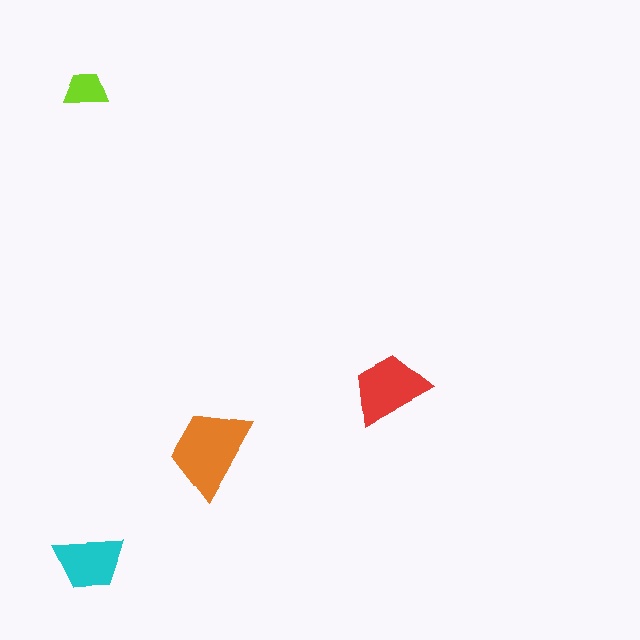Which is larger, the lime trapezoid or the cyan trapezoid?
The cyan one.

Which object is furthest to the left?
The cyan trapezoid is leftmost.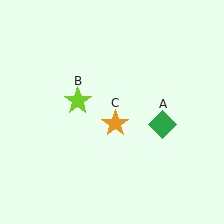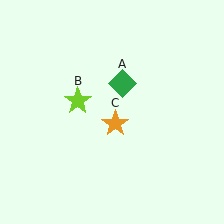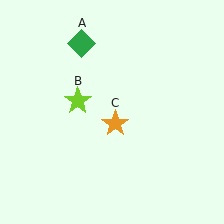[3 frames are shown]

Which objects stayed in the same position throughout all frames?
Lime star (object B) and orange star (object C) remained stationary.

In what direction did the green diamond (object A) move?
The green diamond (object A) moved up and to the left.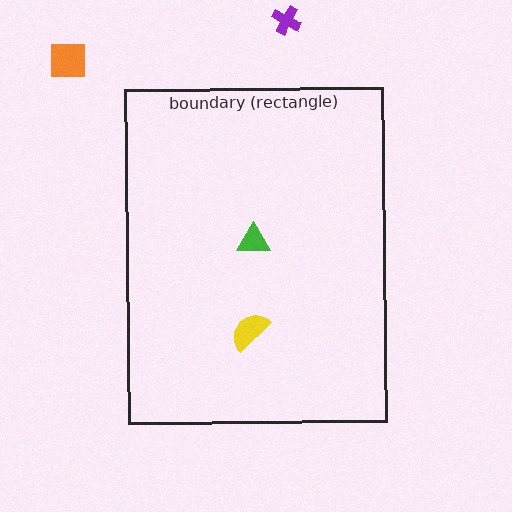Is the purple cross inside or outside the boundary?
Outside.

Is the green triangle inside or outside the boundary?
Inside.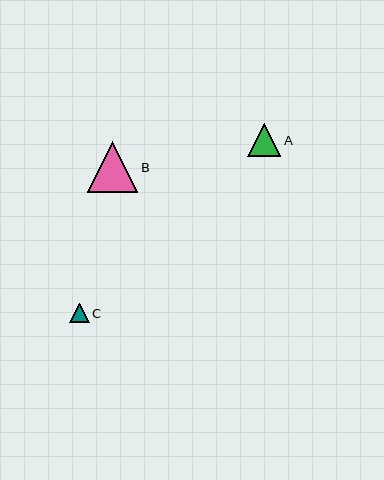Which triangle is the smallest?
Triangle C is the smallest with a size of approximately 20 pixels.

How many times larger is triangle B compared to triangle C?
Triangle B is approximately 2.6 times the size of triangle C.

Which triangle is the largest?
Triangle B is the largest with a size of approximately 50 pixels.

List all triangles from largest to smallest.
From largest to smallest: B, A, C.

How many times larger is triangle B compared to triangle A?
Triangle B is approximately 1.5 times the size of triangle A.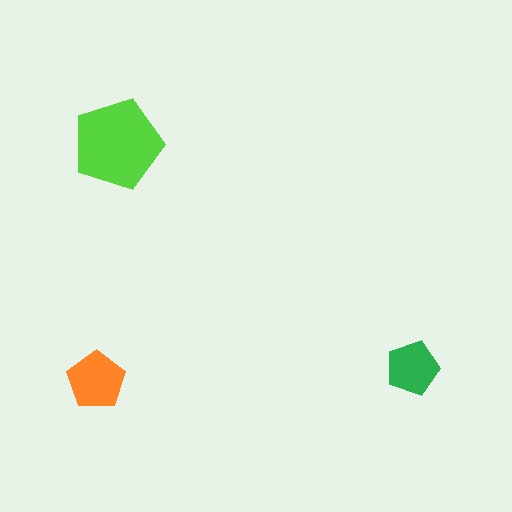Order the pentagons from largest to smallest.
the lime one, the orange one, the green one.